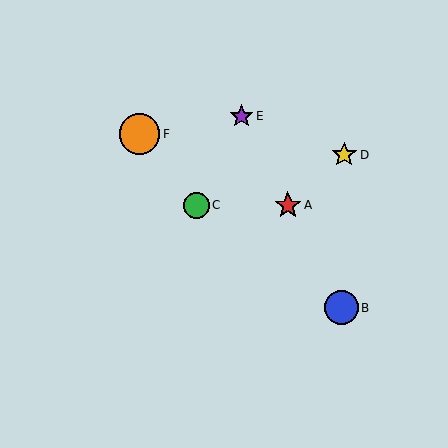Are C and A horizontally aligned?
Yes, both are at y≈205.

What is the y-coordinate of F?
Object F is at y≈134.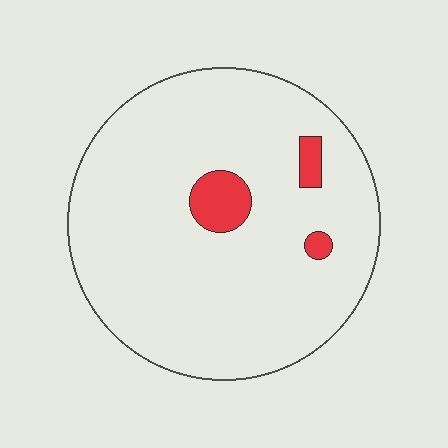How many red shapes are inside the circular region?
3.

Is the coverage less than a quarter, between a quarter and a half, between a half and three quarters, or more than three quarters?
Less than a quarter.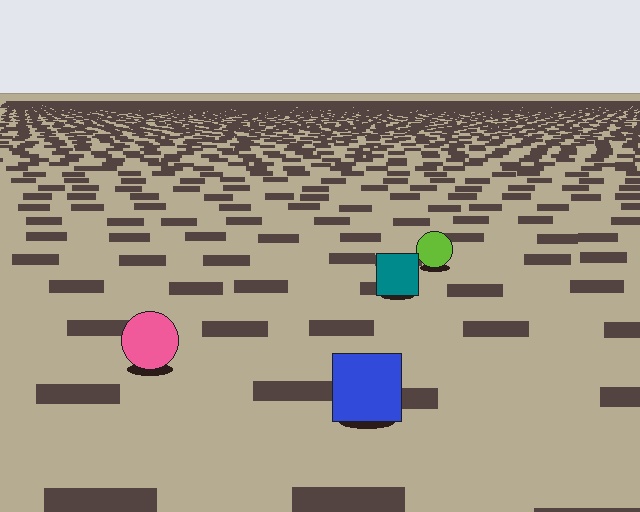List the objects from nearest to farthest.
From nearest to farthest: the blue square, the pink circle, the teal square, the lime circle.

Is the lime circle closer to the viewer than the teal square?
No. The teal square is closer — you can tell from the texture gradient: the ground texture is coarser near it.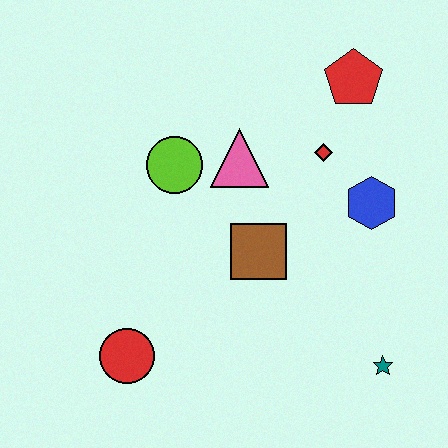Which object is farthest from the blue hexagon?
The red circle is farthest from the blue hexagon.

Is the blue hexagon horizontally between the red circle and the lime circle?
No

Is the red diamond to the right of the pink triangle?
Yes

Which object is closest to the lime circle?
The pink triangle is closest to the lime circle.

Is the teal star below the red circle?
Yes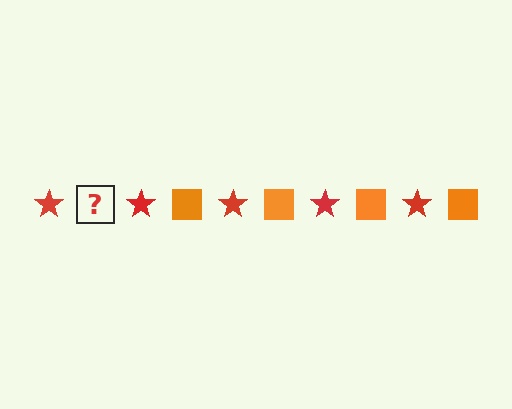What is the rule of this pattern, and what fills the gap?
The rule is that the pattern alternates between red star and orange square. The gap should be filled with an orange square.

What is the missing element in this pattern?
The missing element is an orange square.